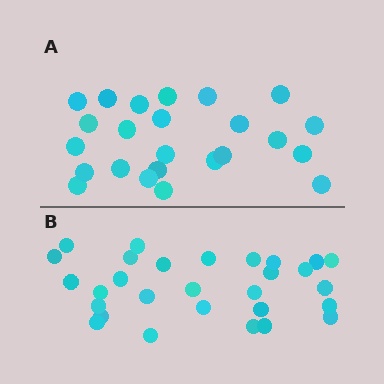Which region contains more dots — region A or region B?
Region B (the bottom region) has more dots.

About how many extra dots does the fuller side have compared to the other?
Region B has about 5 more dots than region A.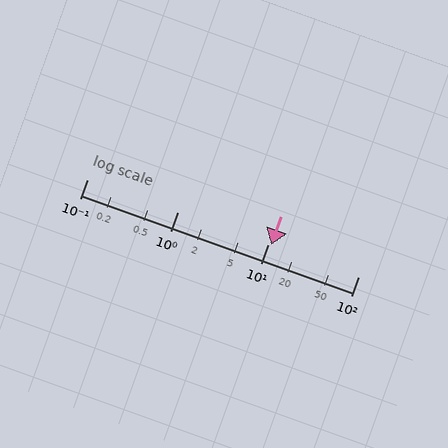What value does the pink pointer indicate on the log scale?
The pointer indicates approximately 11.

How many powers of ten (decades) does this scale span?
The scale spans 3 decades, from 0.1 to 100.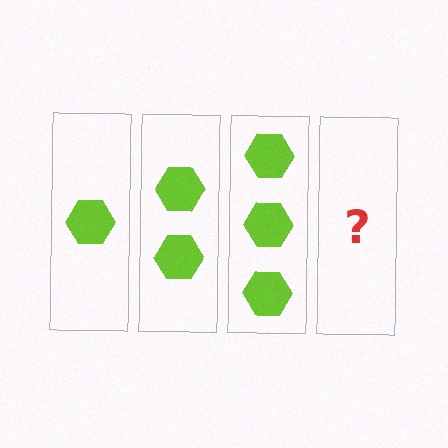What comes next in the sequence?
The next element should be 4 hexagons.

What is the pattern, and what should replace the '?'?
The pattern is that each step adds one more hexagon. The '?' should be 4 hexagons.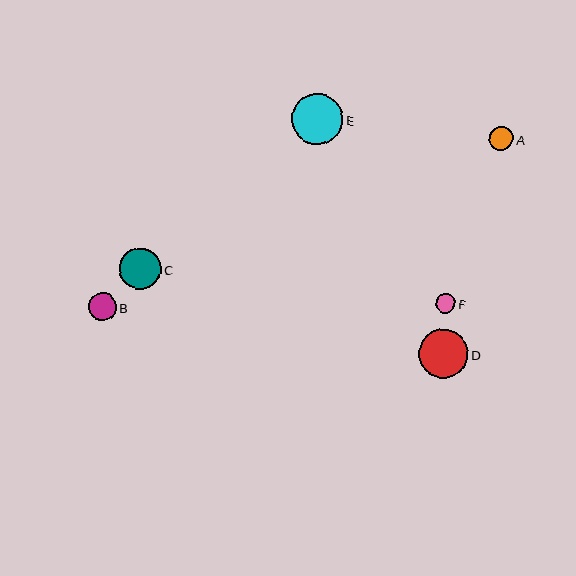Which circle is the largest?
Circle E is the largest with a size of approximately 51 pixels.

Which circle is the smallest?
Circle F is the smallest with a size of approximately 20 pixels.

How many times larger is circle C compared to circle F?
Circle C is approximately 2.1 times the size of circle F.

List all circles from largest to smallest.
From largest to smallest: E, D, C, B, A, F.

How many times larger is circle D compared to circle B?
Circle D is approximately 1.7 times the size of circle B.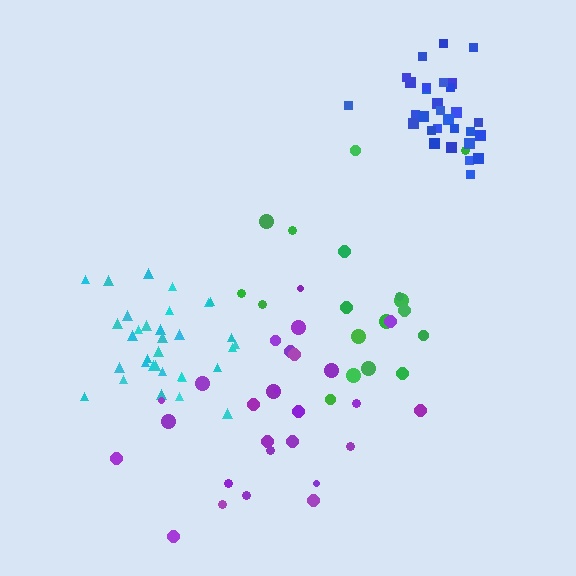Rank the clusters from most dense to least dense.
blue, cyan, purple, green.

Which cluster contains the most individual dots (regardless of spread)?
Cyan (33).